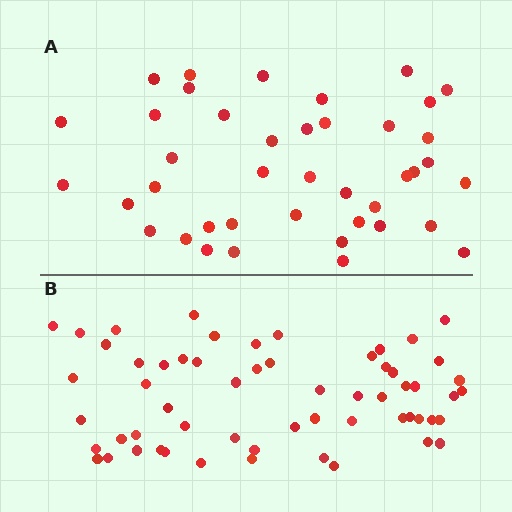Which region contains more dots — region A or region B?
Region B (the bottom region) has more dots.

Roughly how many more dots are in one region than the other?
Region B has approximately 20 more dots than region A.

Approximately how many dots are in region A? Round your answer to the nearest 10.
About 40 dots. (The exact count is 41, which rounds to 40.)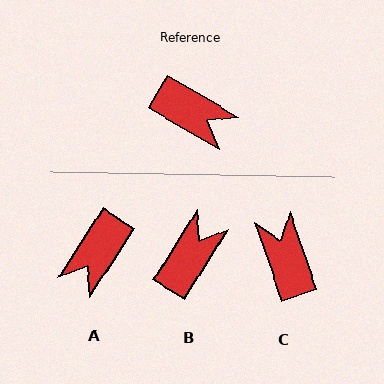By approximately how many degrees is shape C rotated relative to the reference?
Approximately 140 degrees counter-clockwise.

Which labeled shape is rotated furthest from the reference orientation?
C, about 140 degrees away.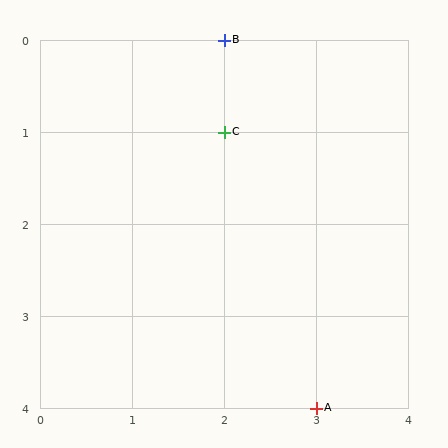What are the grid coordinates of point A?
Point A is at grid coordinates (3, 4).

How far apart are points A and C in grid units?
Points A and C are 1 column and 3 rows apart (about 3.2 grid units diagonally).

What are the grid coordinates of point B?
Point B is at grid coordinates (2, 0).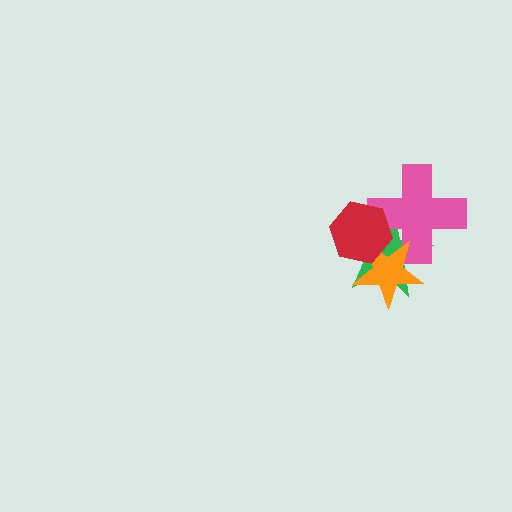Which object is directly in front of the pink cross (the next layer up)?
The orange star is directly in front of the pink cross.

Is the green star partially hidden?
Yes, it is partially covered by another shape.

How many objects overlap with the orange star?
3 objects overlap with the orange star.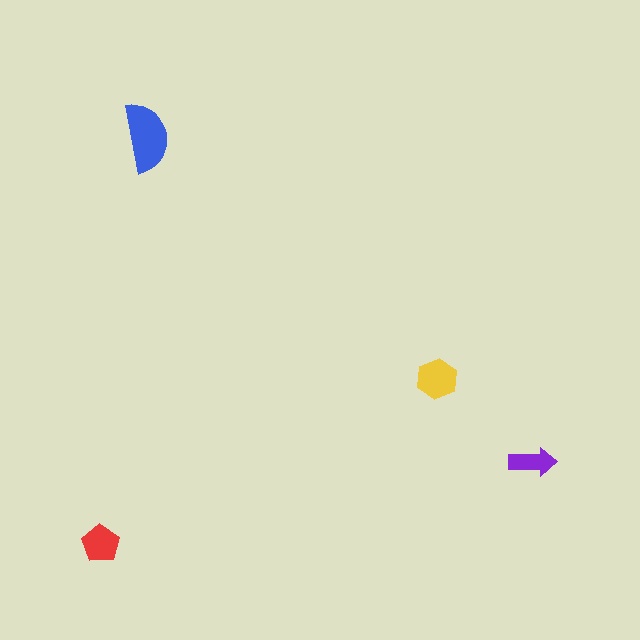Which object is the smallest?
The purple arrow.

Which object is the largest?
The blue semicircle.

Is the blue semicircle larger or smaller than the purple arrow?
Larger.